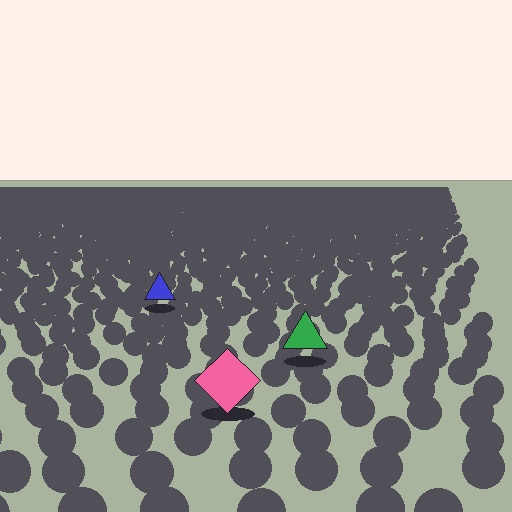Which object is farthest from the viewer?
The blue triangle is farthest from the viewer. It appears smaller and the ground texture around it is denser.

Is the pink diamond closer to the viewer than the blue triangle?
Yes. The pink diamond is closer — you can tell from the texture gradient: the ground texture is coarser near it.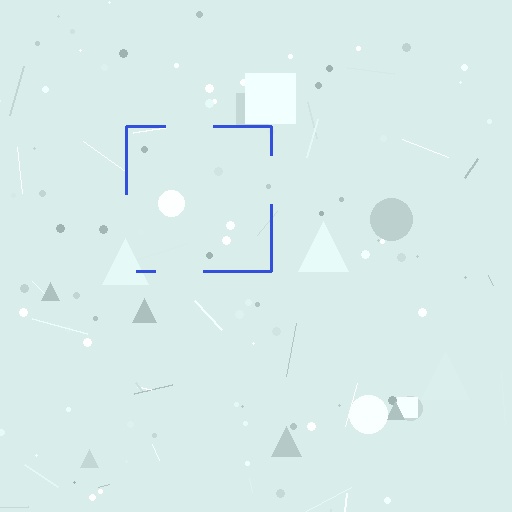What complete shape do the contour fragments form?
The contour fragments form a square.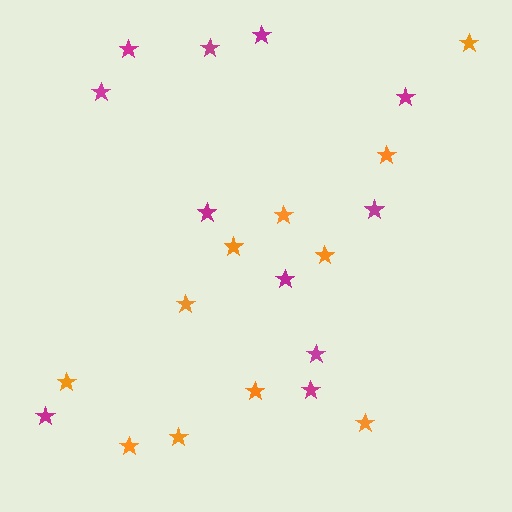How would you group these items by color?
There are 2 groups: one group of magenta stars (11) and one group of orange stars (11).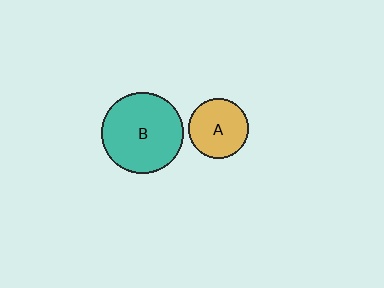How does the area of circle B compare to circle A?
Approximately 1.8 times.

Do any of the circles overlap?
No, none of the circles overlap.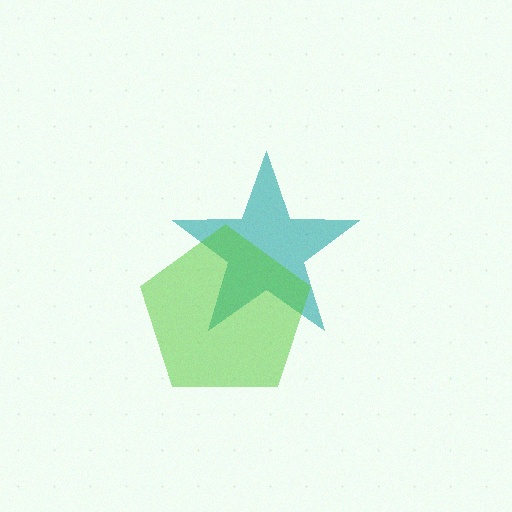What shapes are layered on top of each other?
The layered shapes are: a teal star, a lime pentagon.